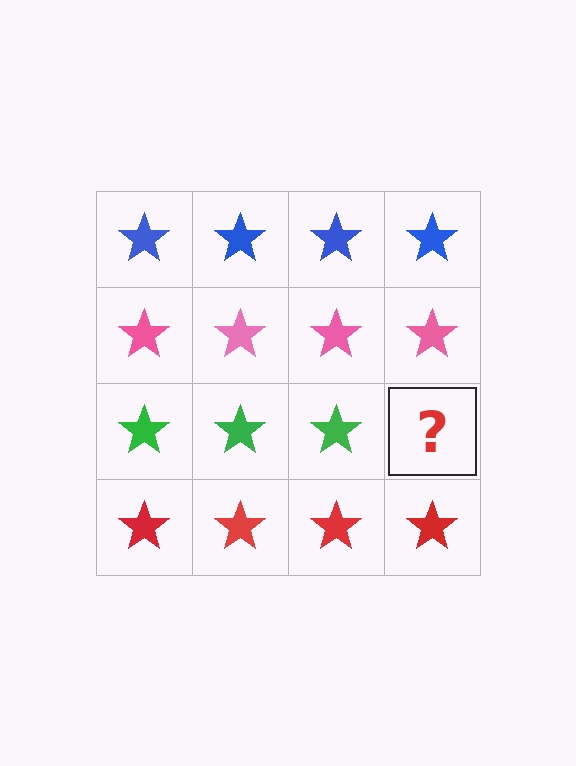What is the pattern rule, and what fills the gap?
The rule is that each row has a consistent color. The gap should be filled with a green star.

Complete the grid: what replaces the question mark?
The question mark should be replaced with a green star.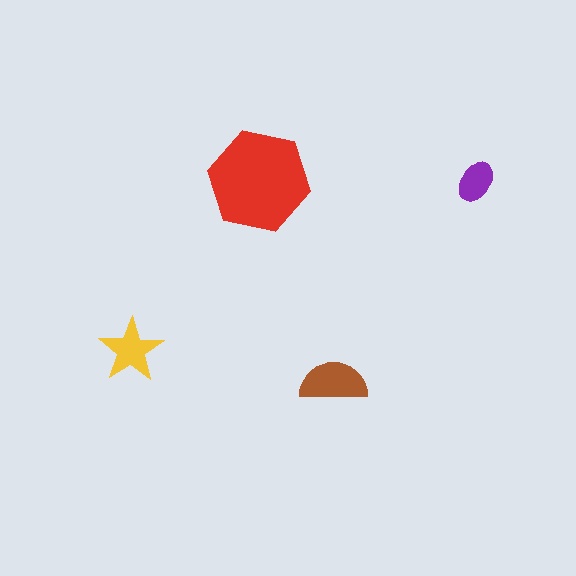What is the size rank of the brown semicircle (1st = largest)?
2nd.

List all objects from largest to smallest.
The red hexagon, the brown semicircle, the yellow star, the purple ellipse.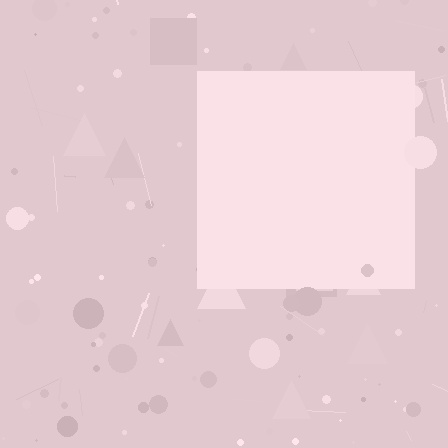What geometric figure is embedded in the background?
A square is embedded in the background.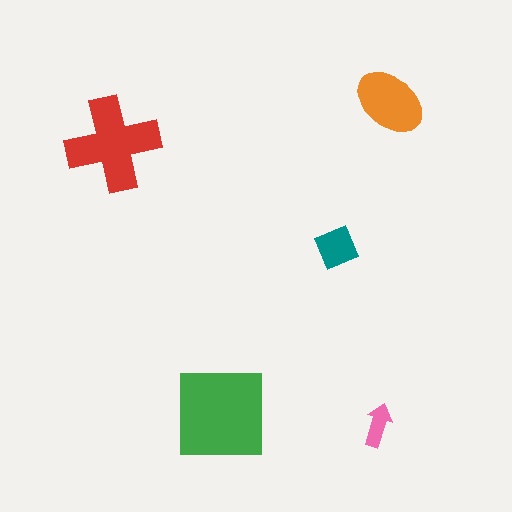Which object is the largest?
The green square.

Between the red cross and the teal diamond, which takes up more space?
The red cross.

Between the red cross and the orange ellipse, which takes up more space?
The red cross.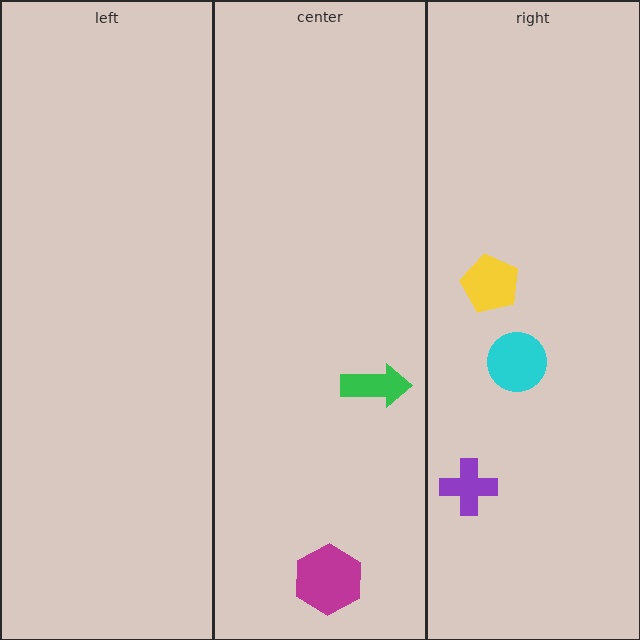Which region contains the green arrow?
The center region.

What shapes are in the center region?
The magenta hexagon, the green arrow.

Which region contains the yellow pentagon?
The right region.